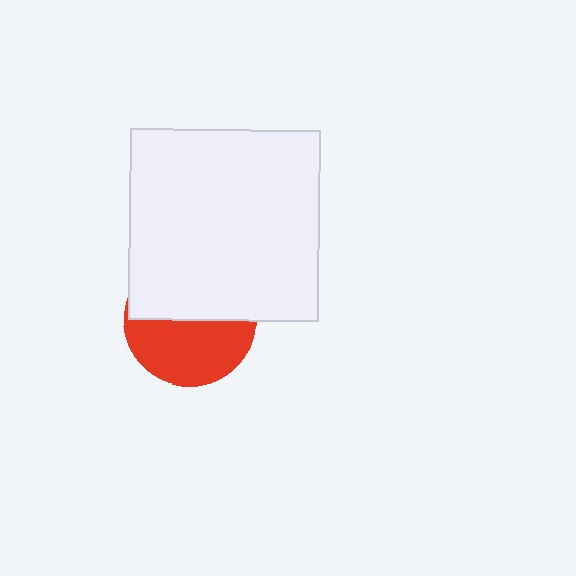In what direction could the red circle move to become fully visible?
The red circle could move down. That would shift it out from behind the white square entirely.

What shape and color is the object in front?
The object in front is a white square.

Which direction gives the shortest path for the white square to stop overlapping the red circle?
Moving up gives the shortest separation.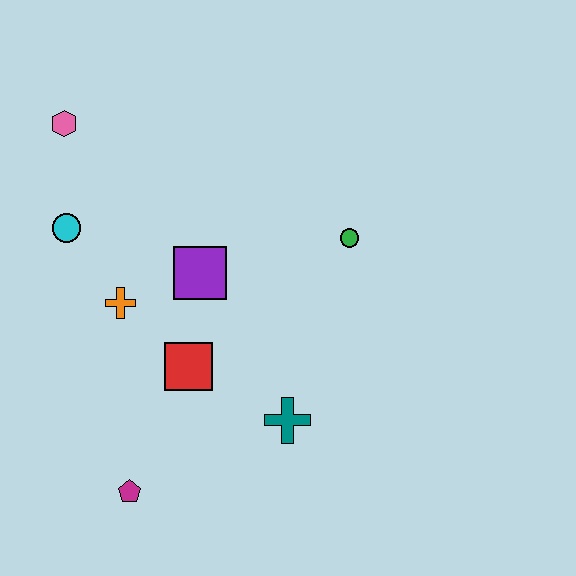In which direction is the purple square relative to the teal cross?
The purple square is above the teal cross.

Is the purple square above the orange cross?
Yes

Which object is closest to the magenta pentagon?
The red square is closest to the magenta pentagon.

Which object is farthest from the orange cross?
The green circle is farthest from the orange cross.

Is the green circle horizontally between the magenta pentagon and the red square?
No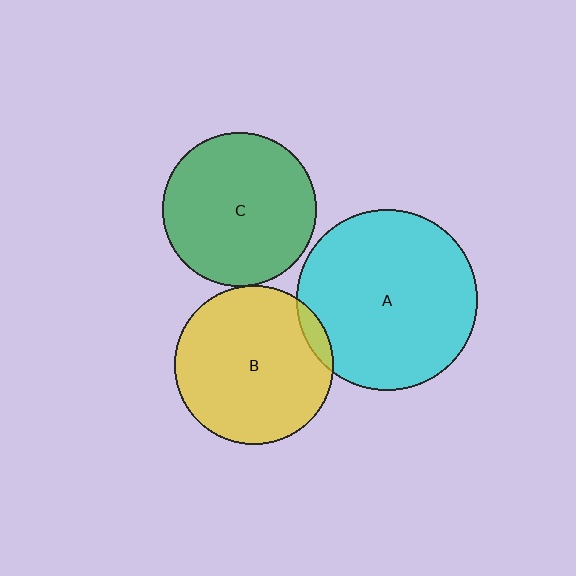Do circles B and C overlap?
Yes.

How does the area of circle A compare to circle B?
Approximately 1.3 times.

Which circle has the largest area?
Circle A (cyan).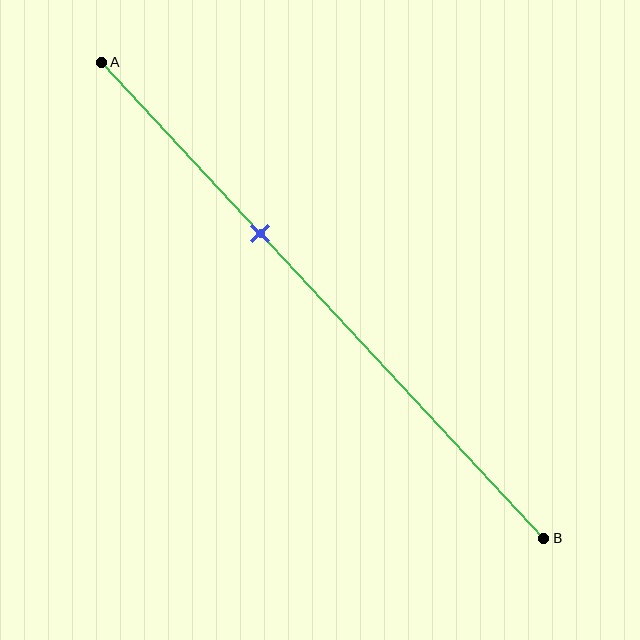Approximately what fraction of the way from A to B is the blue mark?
The blue mark is approximately 35% of the way from A to B.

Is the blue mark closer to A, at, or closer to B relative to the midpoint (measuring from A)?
The blue mark is closer to point A than the midpoint of segment AB.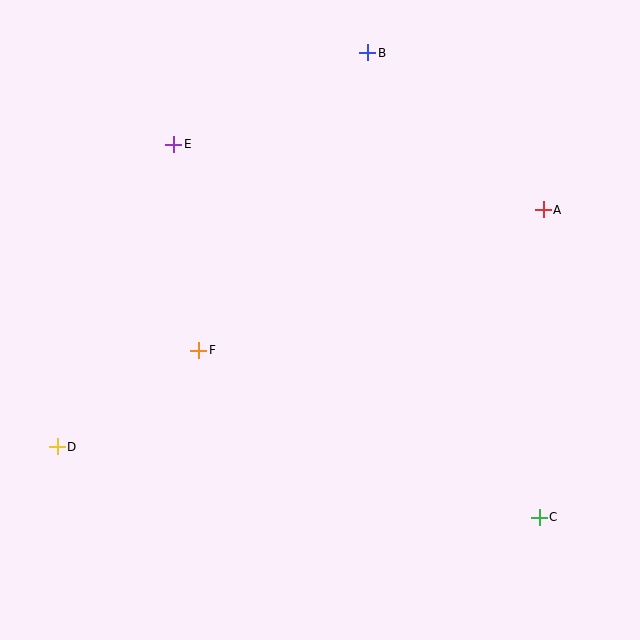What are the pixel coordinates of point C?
Point C is at (539, 517).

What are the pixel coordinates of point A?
Point A is at (543, 210).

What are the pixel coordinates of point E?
Point E is at (174, 144).